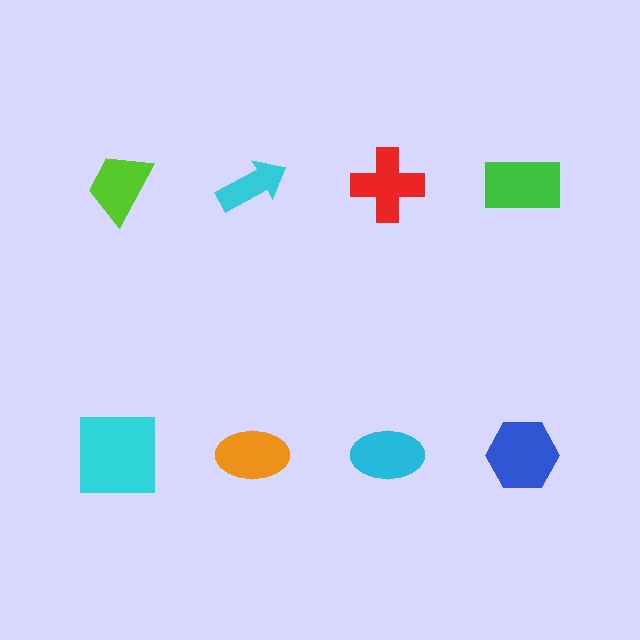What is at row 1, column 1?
A lime trapezoid.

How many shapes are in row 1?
4 shapes.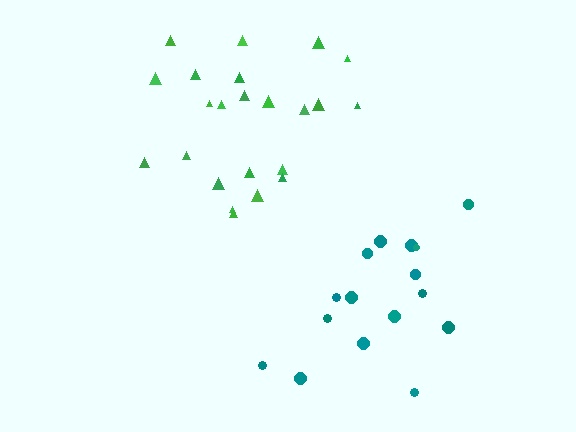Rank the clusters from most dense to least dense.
green, teal.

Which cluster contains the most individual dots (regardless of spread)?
Green (23).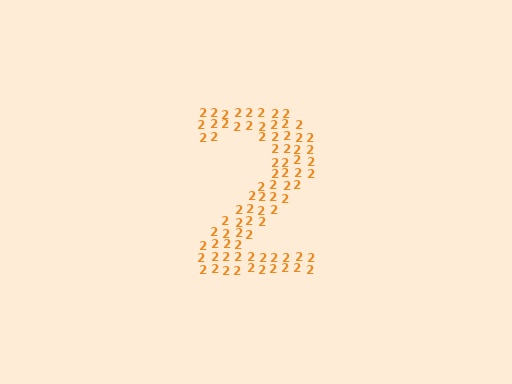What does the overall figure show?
The overall figure shows the digit 2.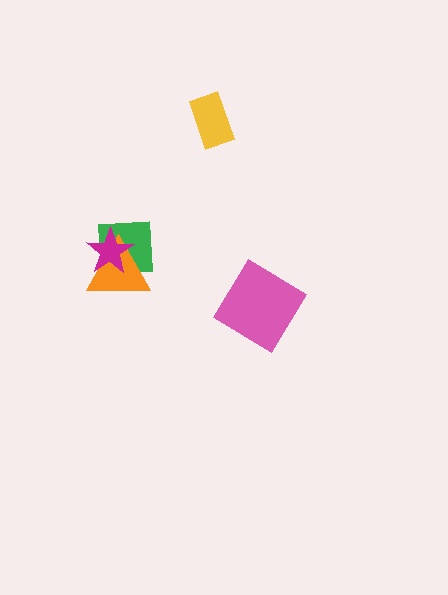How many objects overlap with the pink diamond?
0 objects overlap with the pink diamond.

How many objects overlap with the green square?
2 objects overlap with the green square.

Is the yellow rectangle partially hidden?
No, no other shape covers it.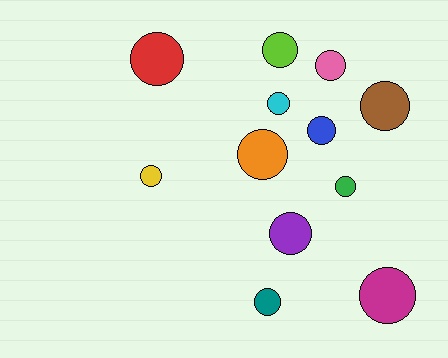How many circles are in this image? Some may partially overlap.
There are 12 circles.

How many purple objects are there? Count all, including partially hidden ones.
There is 1 purple object.